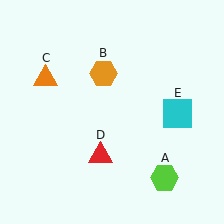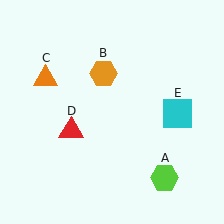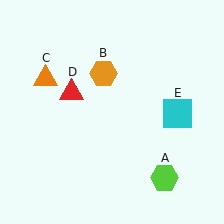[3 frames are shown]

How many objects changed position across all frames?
1 object changed position: red triangle (object D).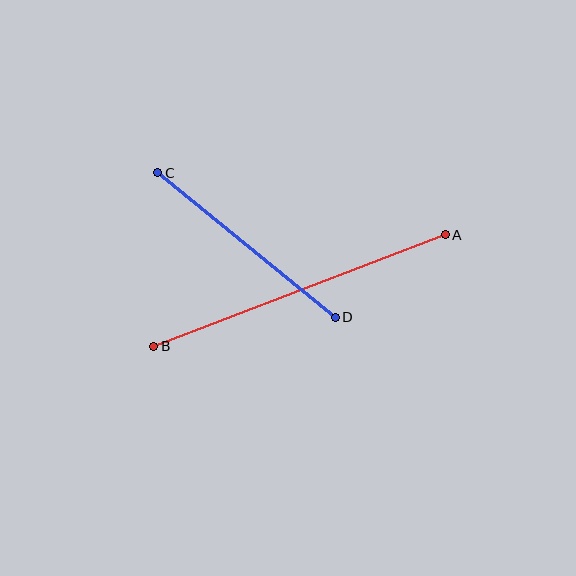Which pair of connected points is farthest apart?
Points A and B are farthest apart.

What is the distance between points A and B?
The distance is approximately 312 pixels.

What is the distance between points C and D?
The distance is approximately 229 pixels.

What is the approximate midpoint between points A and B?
The midpoint is at approximately (300, 290) pixels.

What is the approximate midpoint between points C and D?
The midpoint is at approximately (247, 245) pixels.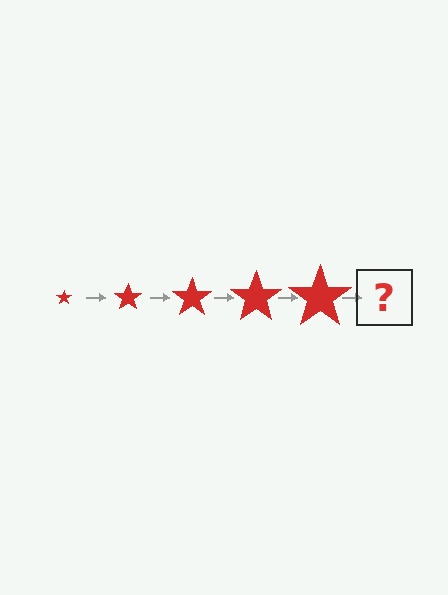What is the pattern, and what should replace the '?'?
The pattern is that the star gets progressively larger each step. The '?' should be a red star, larger than the previous one.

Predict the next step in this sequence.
The next step is a red star, larger than the previous one.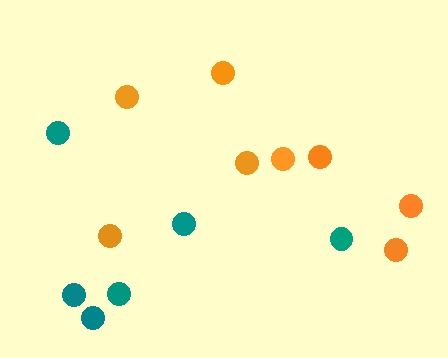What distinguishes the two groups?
There are 2 groups: one group of orange circles (8) and one group of teal circles (6).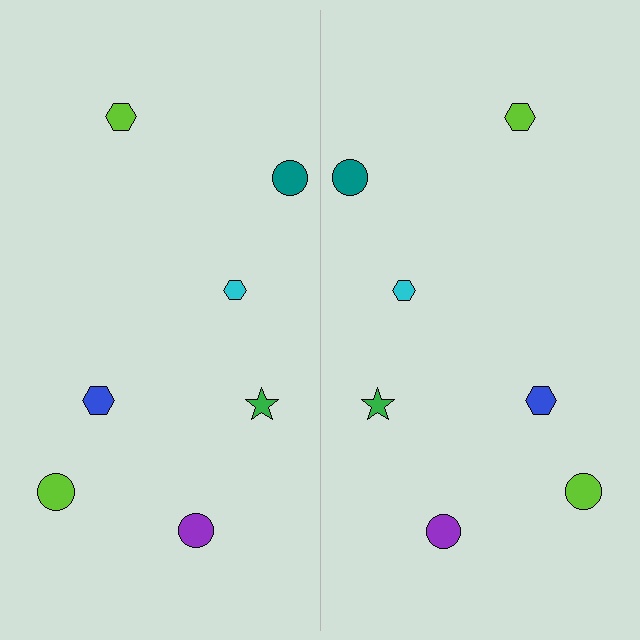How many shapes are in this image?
There are 14 shapes in this image.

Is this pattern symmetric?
Yes, this pattern has bilateral (reflection) symmetry.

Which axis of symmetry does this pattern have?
The pattern has a vertical axis of symmetry running through the center of the image.